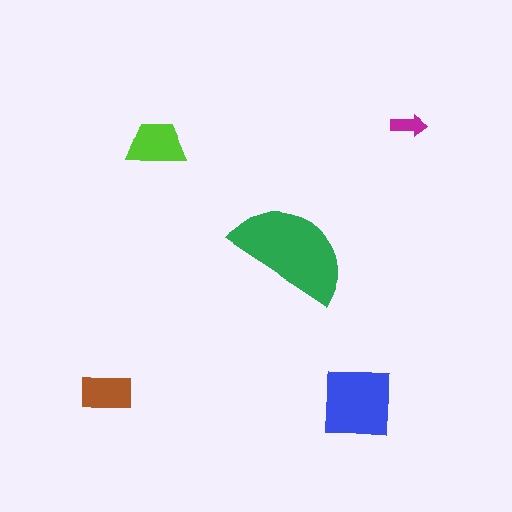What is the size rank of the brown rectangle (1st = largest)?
4th.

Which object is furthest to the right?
The magenta arrow is rightmost.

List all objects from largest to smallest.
The green semicircle, the blue square, the lime trapezoid, the brown rectangle, the magenta arrow.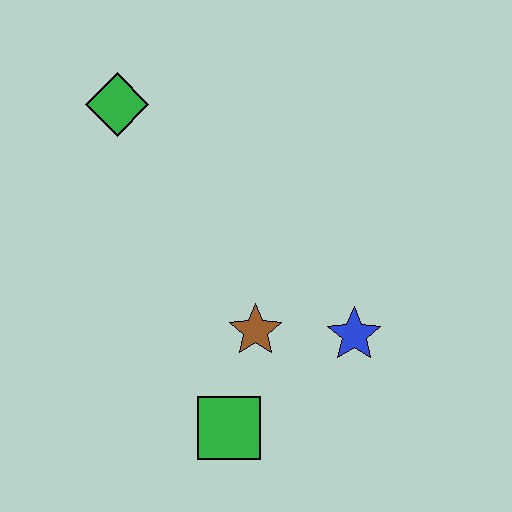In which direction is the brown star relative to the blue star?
The brown star is to the left of the blue star.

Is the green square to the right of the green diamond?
Yes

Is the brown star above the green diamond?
No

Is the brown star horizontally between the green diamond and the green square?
No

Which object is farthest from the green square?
The green diamond is farthest from the green square.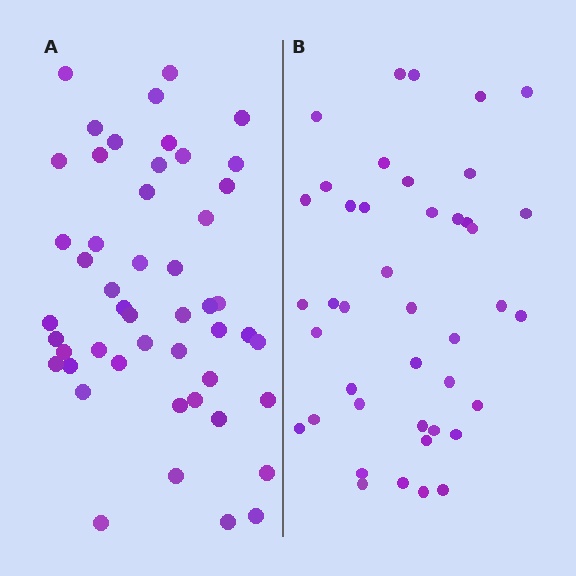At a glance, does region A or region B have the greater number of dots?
Region A (the left region) has more dots.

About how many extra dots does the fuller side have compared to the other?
Region A has roughly 8 or so more dots than region B.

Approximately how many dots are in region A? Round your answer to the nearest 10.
About 50 dots. (The exact count is 49, which rounds to 50.)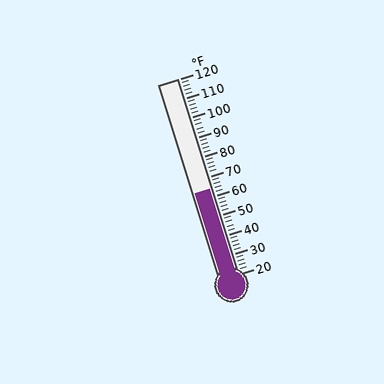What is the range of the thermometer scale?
The thermometer scale ranges from 20°F to 120°F.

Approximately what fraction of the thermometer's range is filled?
The thermometer is filled to approximately 45% of its range.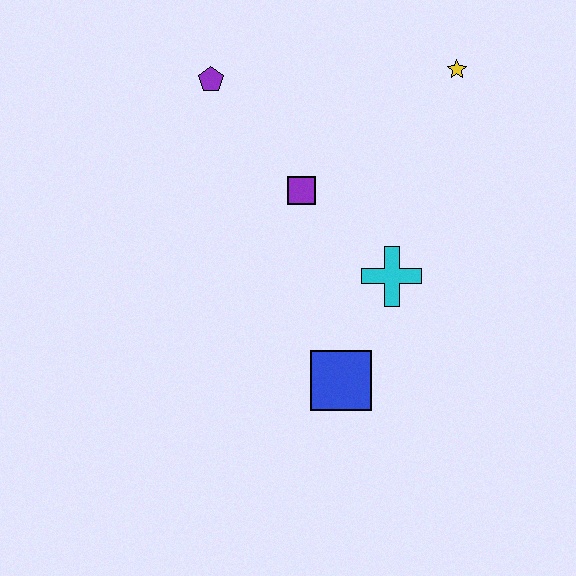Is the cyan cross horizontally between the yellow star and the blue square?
Yes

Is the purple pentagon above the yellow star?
No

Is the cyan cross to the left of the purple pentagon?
No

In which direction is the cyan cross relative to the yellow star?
The cyan cross is below the yellow star.